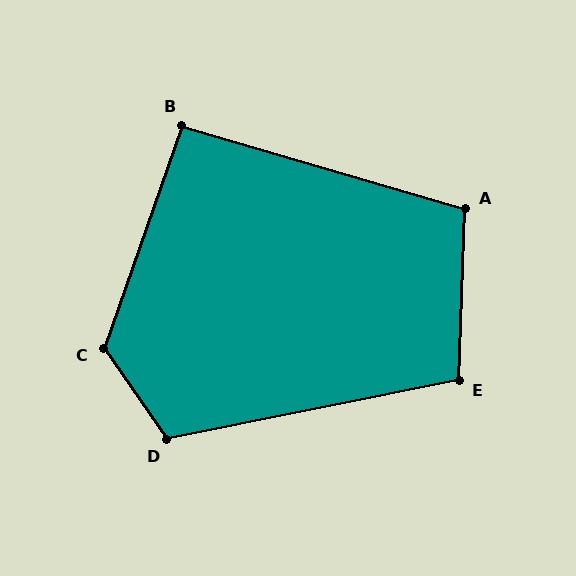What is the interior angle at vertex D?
Approximately 113 degrees (obtuse).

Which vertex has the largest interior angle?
C, at approximately 126 degrees.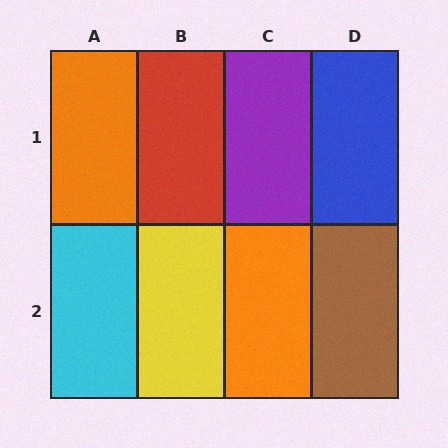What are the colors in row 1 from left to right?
Orange, red, purple, blue.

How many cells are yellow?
1 cell is yellow.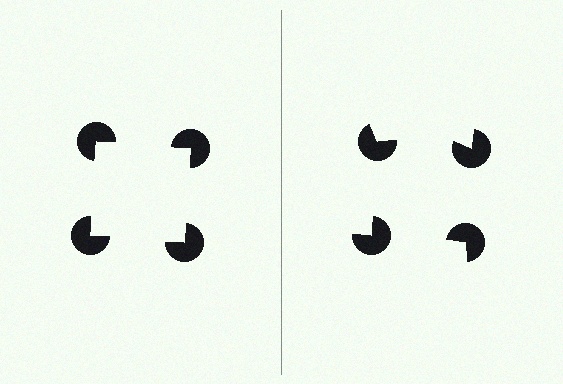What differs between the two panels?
The pac-man discs are positioned identically on both sides; only the wedge orientations differ. On the left they align to a square; on the right they are misaligned.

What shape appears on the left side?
An illusory square.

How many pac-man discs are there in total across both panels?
8 — 4 on each side.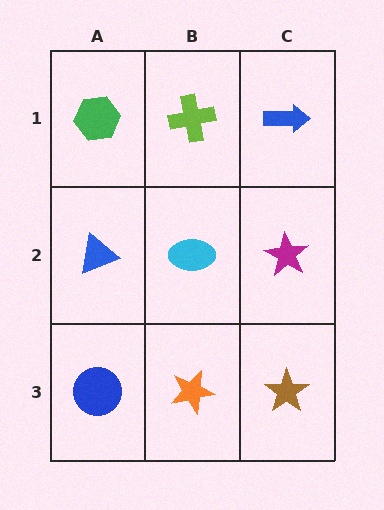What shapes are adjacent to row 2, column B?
A lime cross (row 1, column B), an orange star (row 3, column B), a blue triangle (row 2, column A), a magenta star (row 2, column C).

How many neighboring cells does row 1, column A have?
2.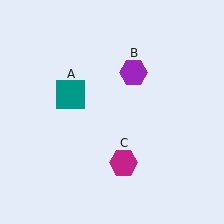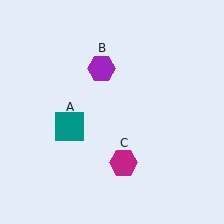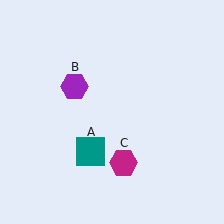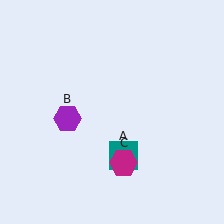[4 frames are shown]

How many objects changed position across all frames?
2 objects changed position: teal square (object A), purple hexagon (object B).